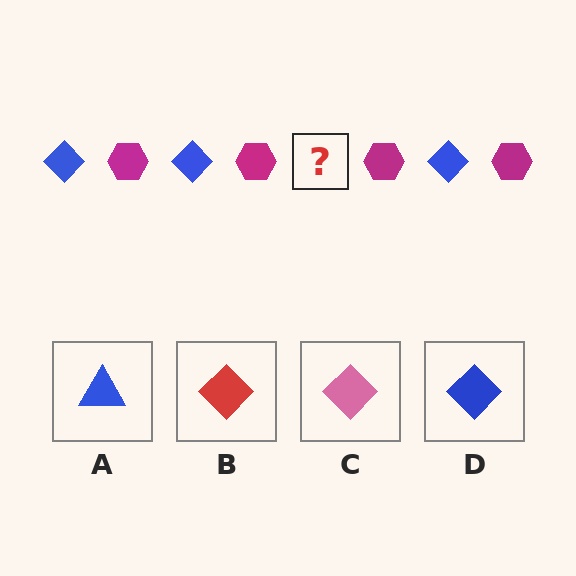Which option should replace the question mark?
Option D.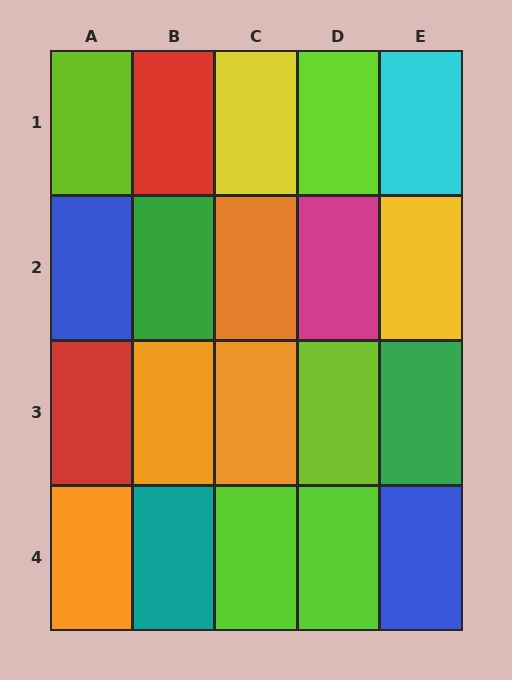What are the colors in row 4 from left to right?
Orange, teal, lime, lime, blue.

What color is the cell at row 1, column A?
Lime.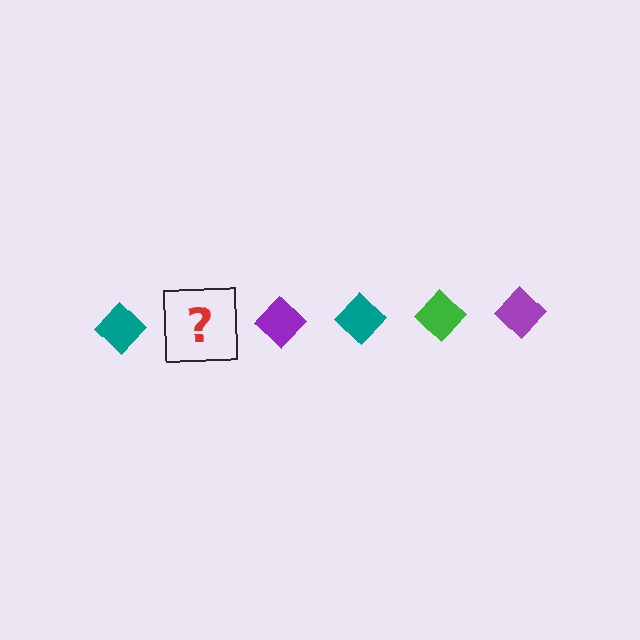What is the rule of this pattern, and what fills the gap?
The rule is that the pattern cycles through teal, green, purple diamonds. The gap should be filled with a green diamond.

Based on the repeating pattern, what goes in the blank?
The blank should be a green diamond.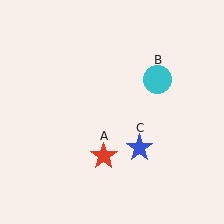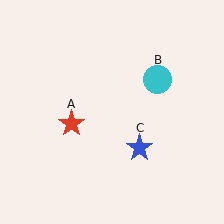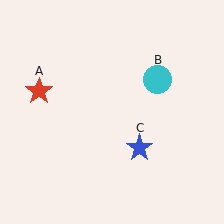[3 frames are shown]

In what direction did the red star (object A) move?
The red star (object A) moved up and to the left.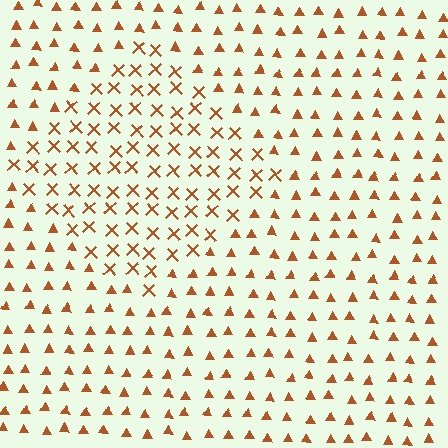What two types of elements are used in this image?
The image uses X marks inside the diamond region and triangles outside it.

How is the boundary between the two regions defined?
The boundary is defined by a change in element shape: X marks inside vs. triangles outside. All elements share the same color and spacing.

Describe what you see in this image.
The image is filled with small brown elements arranged in a uniform grid. A diamond-shaped region contains X marks, while the surrounding area contains triangles. The boundary is defined purely by the change in element shape.